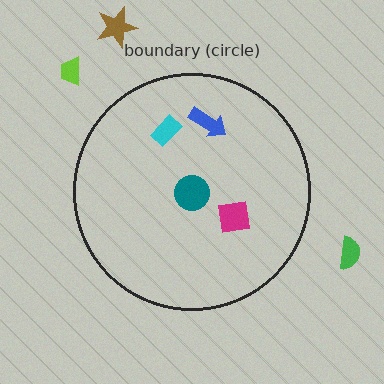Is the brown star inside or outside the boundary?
Outside.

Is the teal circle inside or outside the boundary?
Inside.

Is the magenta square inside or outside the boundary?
Inside.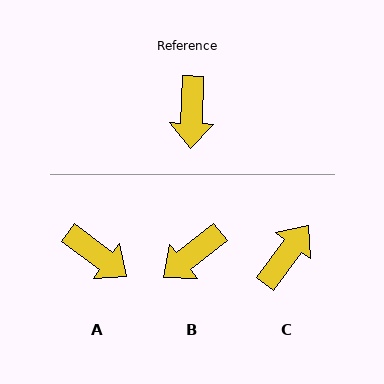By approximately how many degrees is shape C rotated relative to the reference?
Approximately 145 degrees counter-clockwise.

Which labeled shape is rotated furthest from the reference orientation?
C, about 145 degrees away.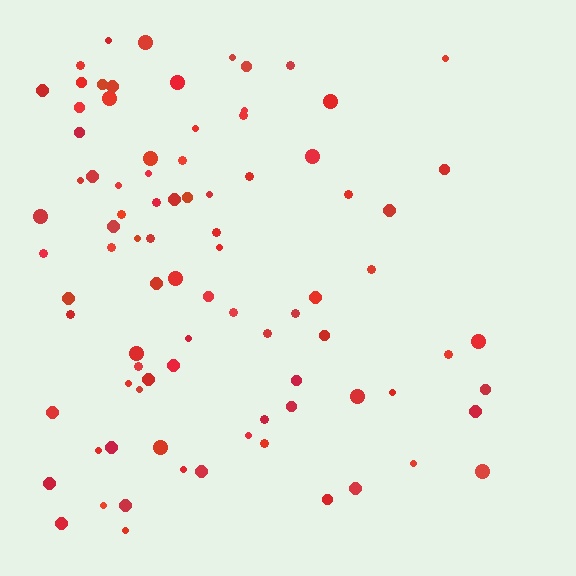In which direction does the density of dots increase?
From right to left, with the left side densest.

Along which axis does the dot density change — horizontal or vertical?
Horizontal.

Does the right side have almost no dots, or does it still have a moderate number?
Still a moderate number, just noticeably fewer than the left.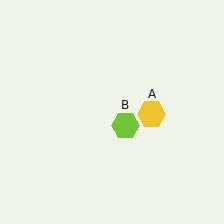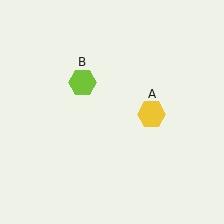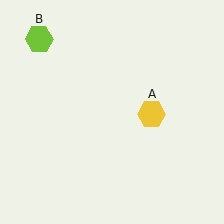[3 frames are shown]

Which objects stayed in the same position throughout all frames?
Yellow hexagon (object A) remained stationary.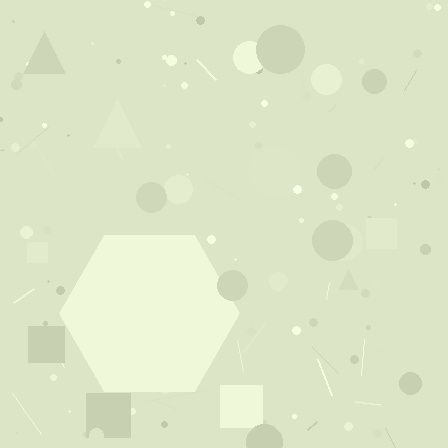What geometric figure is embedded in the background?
A hexagon is embedded in the background.